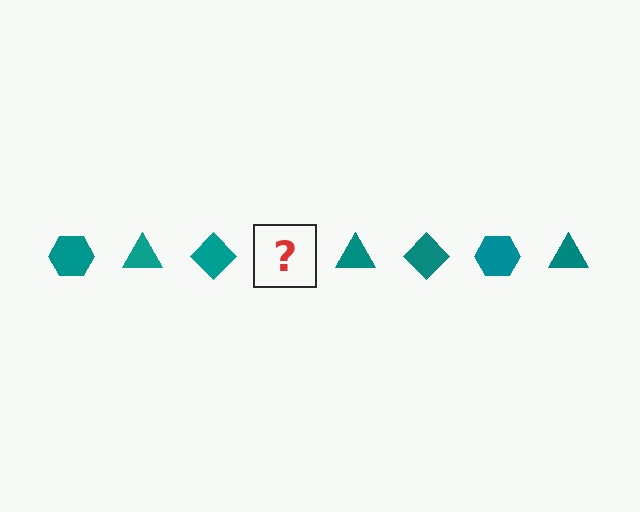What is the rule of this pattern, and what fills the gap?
The rule is that the pattern cycles through hexagon, triangle, diamond shapes in teal. The gap should be filled with a teal hexagon.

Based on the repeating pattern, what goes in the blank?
The blank should be a teal hexagon.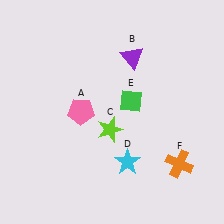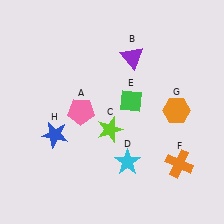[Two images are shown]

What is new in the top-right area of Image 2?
An orange hexagon (G) was added in the top-right area of Image 2.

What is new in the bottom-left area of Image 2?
A blue star (H) was added in the bottom-left area of Image 2.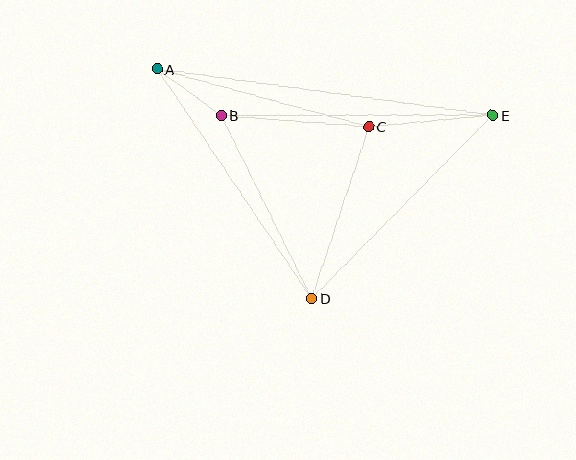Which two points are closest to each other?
Points A and B are closest to each other.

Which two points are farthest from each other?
Points A and E are farthest from each other.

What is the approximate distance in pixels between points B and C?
The distance between B and C is approximately 148 pixels.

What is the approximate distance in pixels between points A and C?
The distance between A and C is approximately 220 pixels.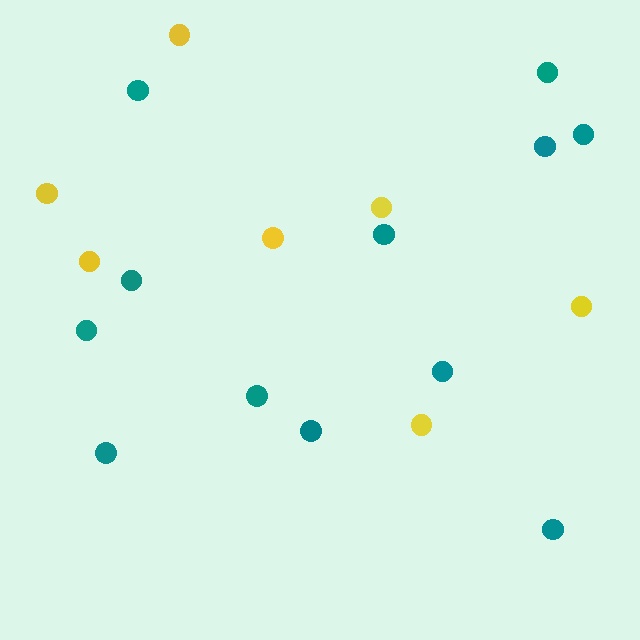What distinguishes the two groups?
There are 2 groups: one group of teal circles (12) and one group of yellow circles (7).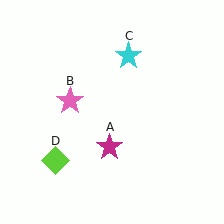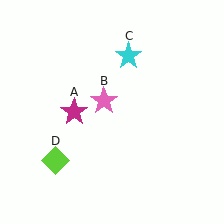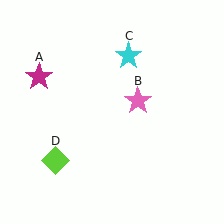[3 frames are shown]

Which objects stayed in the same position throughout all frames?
Cyan star (object C) and lime diamond (object D) remained stationary.